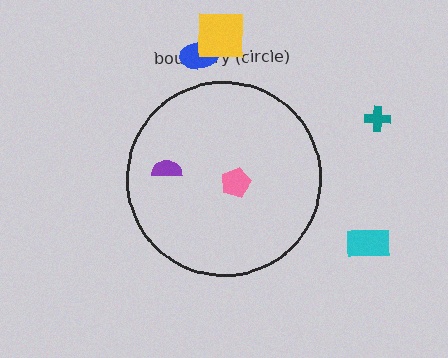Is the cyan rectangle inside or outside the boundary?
Outside.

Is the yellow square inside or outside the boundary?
Outside.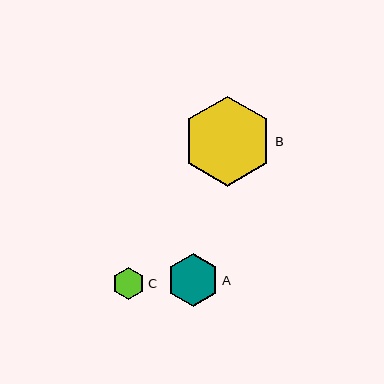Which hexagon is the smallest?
Hexagon C is the smallest with a size of approximately 33 pixels.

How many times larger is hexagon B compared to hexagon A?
Hexagon B is approximately 1.7 times the size of hexagon A.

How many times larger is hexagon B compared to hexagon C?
Hexagon B is approximately 2.8 times the size of hexagon C.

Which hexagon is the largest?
Hexagon B is the largest with a size of approximately 90 pixels.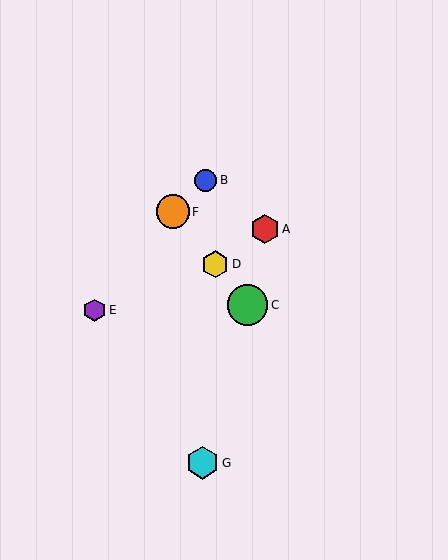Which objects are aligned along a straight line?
Objects C, D, F are aligned along a straight line.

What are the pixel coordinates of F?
Object F is at (173, 212).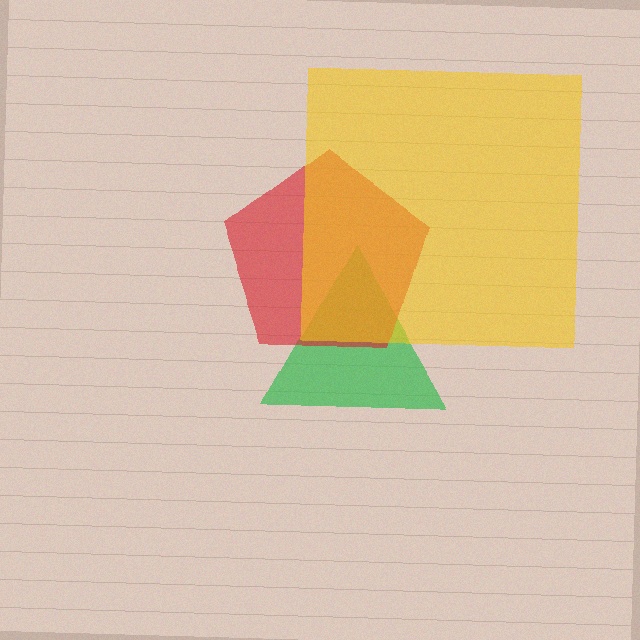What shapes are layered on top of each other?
The layered shapes are: a green triangle, a red pentagon, a yellow square.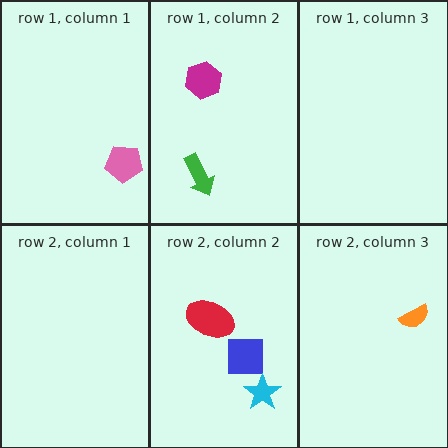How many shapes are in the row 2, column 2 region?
3.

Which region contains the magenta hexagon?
The row 1, column 2 region.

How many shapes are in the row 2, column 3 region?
1.